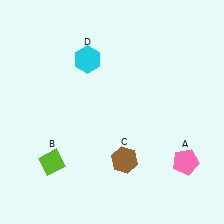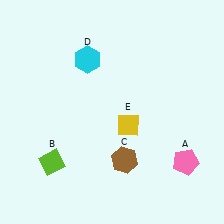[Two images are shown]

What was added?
A yellow diamond (E) was added in Image 2.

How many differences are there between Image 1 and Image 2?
There is 1 difference between the two images.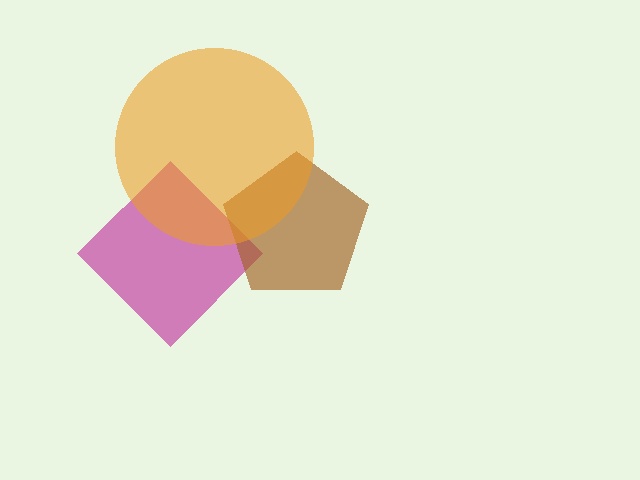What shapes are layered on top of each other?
The layered shapes are: a magenta diamond, a brown pentagon, an orange circle.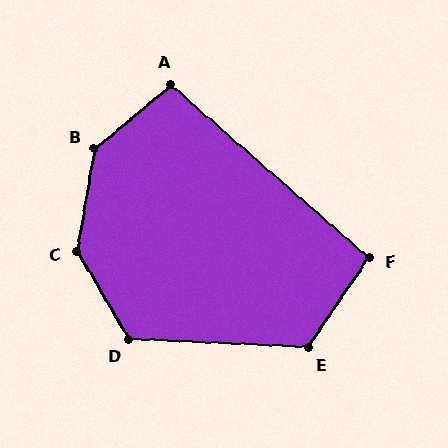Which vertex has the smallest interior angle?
F, at approximately 97 degrees.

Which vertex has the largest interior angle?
B, at approximately 140 degrees.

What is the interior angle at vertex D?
Approximately 123 degrees (obtuse).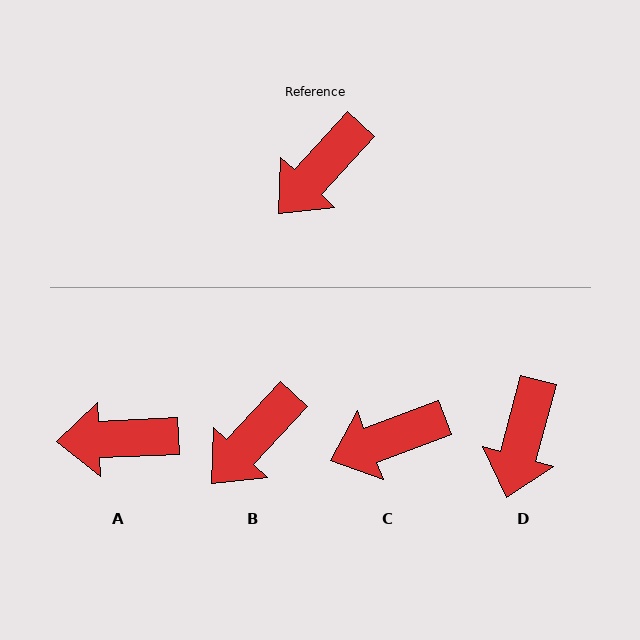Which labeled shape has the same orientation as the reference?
B.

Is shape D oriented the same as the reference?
No, it is off by about 27 degrees.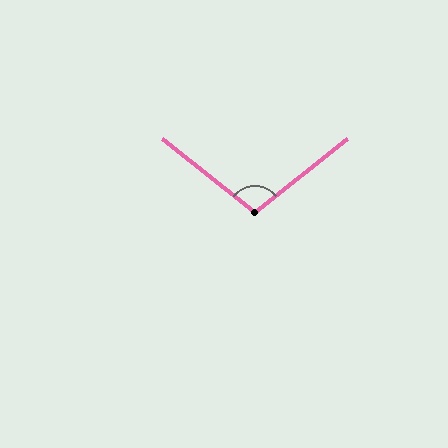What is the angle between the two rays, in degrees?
Approximately 103 degrees.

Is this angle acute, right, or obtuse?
It is obtuse.